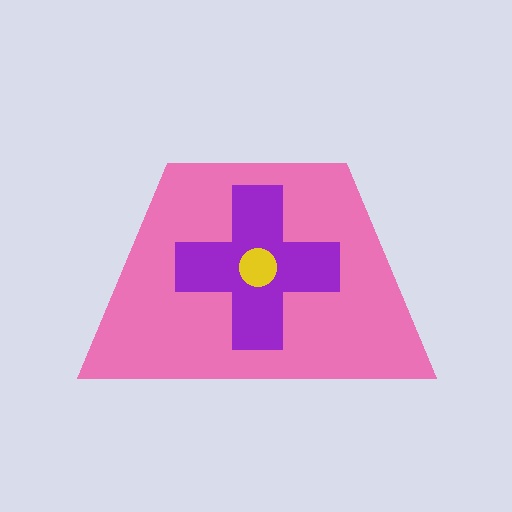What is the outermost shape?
The pink trapezoid.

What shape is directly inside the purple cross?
The yellow circle.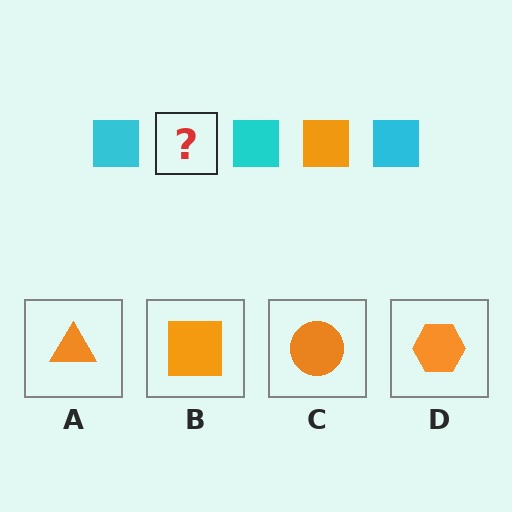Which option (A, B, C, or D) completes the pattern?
B.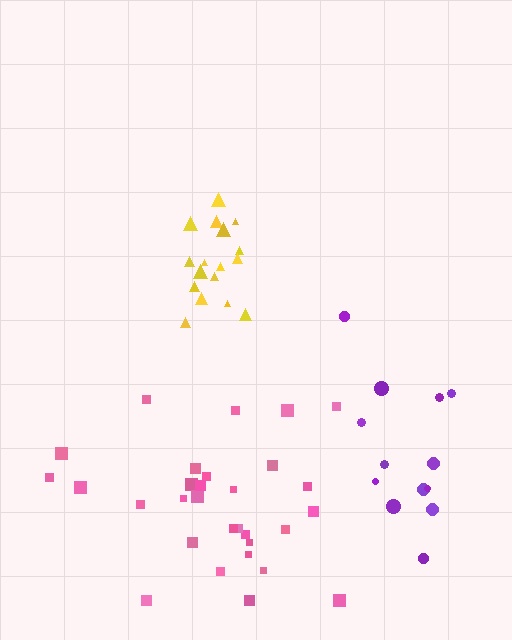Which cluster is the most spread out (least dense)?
Purple.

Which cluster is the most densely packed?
Yellow.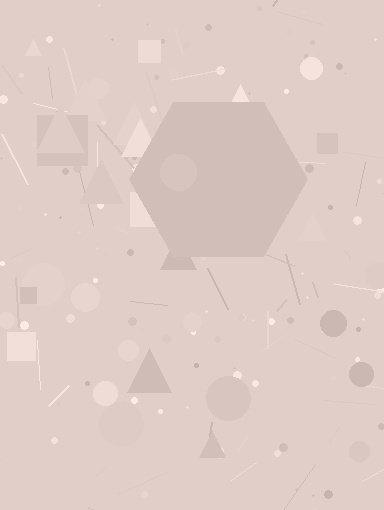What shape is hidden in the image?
A hexagon is hidden in the image.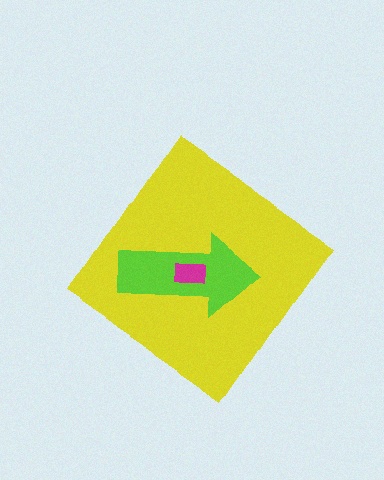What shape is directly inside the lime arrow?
The magenta rectangle.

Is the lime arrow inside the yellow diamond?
Yes.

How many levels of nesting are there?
3.